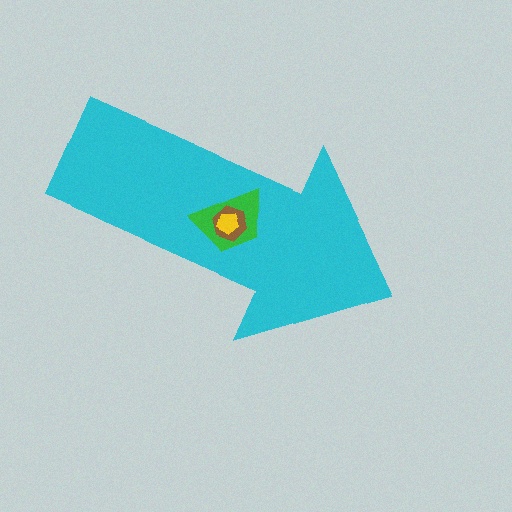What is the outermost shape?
The cyan arrow.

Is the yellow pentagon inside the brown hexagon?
Yes.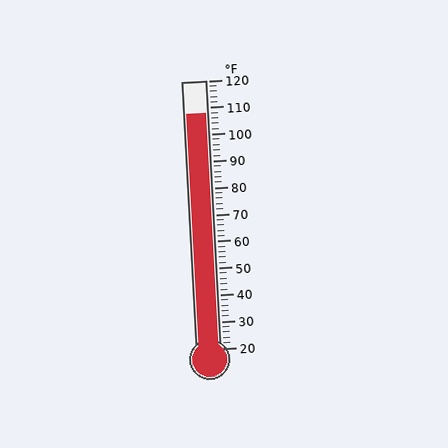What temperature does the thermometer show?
The thermometer shows approximately 108°F.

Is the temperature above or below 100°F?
The temperature is above 100°F.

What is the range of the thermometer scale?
The thermometer scale ranges from 20°F to 120°F.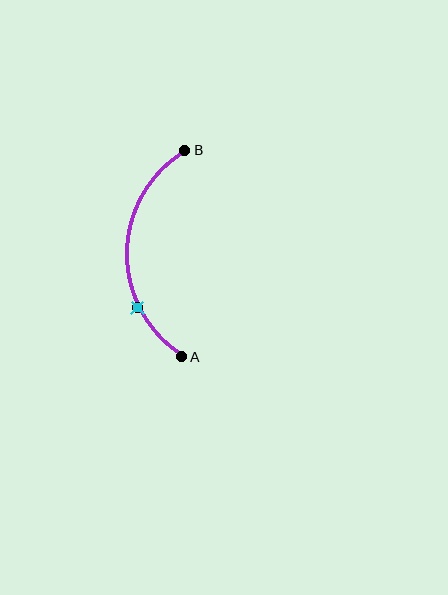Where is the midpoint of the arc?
The arc midpoint is the point on the curve farthest from the straight line joining A and B. It sits to the left of that line.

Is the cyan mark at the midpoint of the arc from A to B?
No. The cyan mark lies on the arc but is closer to endpoint A. The arc midpoint would be at the point on the curve equidistant along the arc from both A and B.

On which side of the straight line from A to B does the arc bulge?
The arc bulges to the left of the straight line connecting A and B.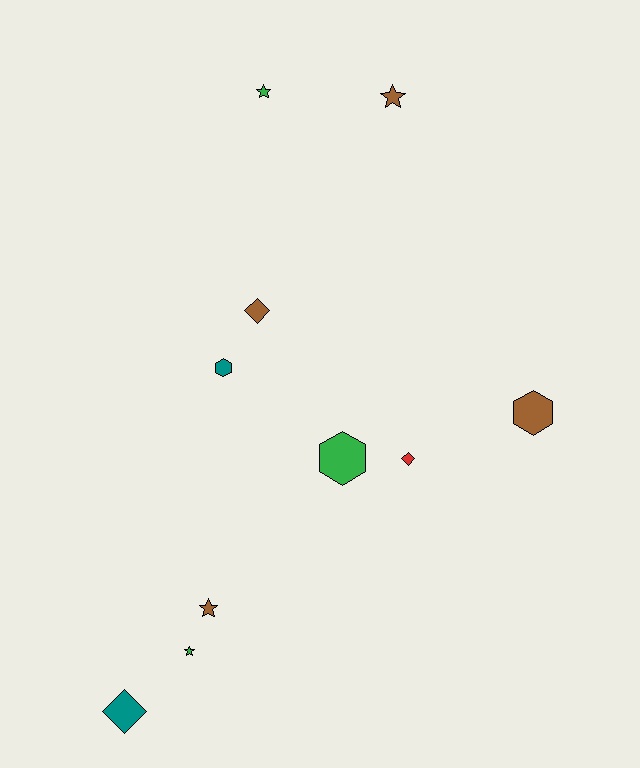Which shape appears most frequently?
Star, with 4 objects.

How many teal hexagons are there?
There is 1 teal hexagon.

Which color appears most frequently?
Brown, with 4 objects.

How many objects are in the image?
There are 10 objects.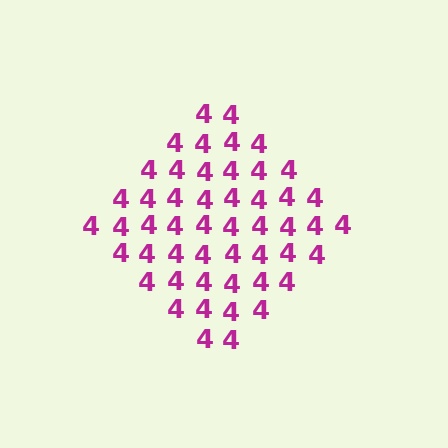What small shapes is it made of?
It is made of small digit 4's.